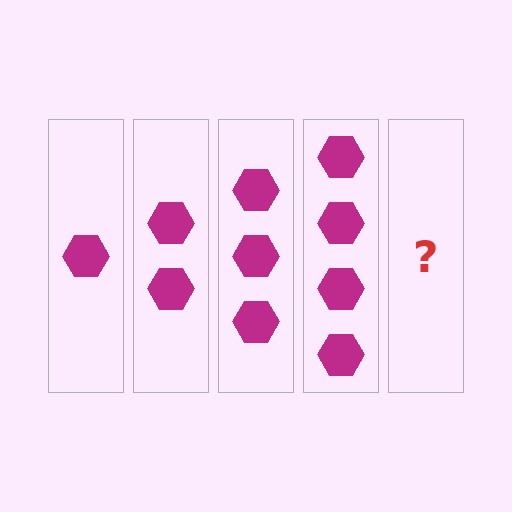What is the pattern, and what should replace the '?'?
The pattern is that each step adds one more hexagon. The '?' should be 5 hexagons.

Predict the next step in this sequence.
The next step is 5 hexagons.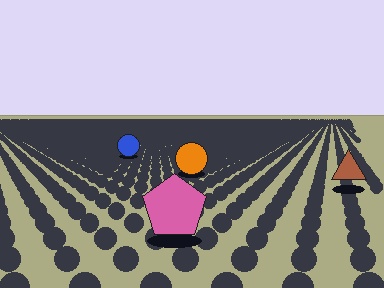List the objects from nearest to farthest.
From nearest to farthest: the pink pentagon, the brown triangle, the orange circle, the blue circle.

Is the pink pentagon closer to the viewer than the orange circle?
Yes. The pink pentagon is closer — you can tell from the texture gradient: the ground texture is coarser near it.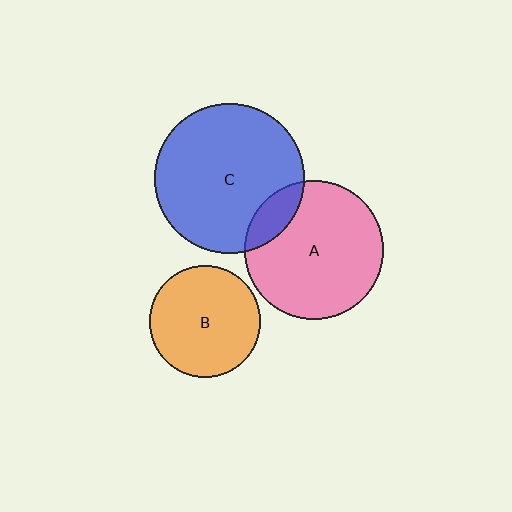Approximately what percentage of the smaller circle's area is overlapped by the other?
Approximately 15%.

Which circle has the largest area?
Circle C (blue).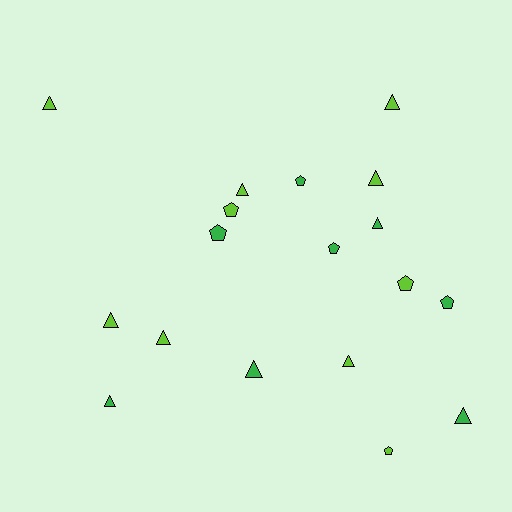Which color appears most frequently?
Lime, with 10 objects.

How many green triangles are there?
There are 4 green triangles.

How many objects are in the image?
There are 18 objects.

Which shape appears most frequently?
Triangle, with 11 objects.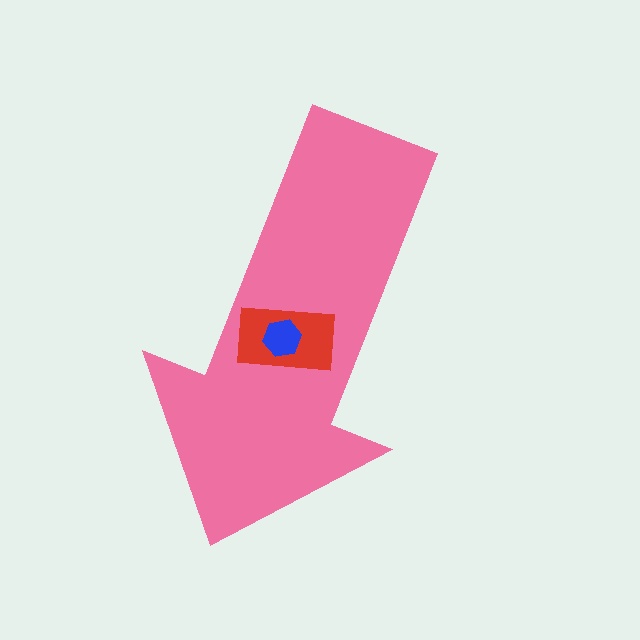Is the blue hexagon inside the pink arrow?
Yes.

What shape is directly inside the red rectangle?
The blue hexagon.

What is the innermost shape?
The blue hexagon.